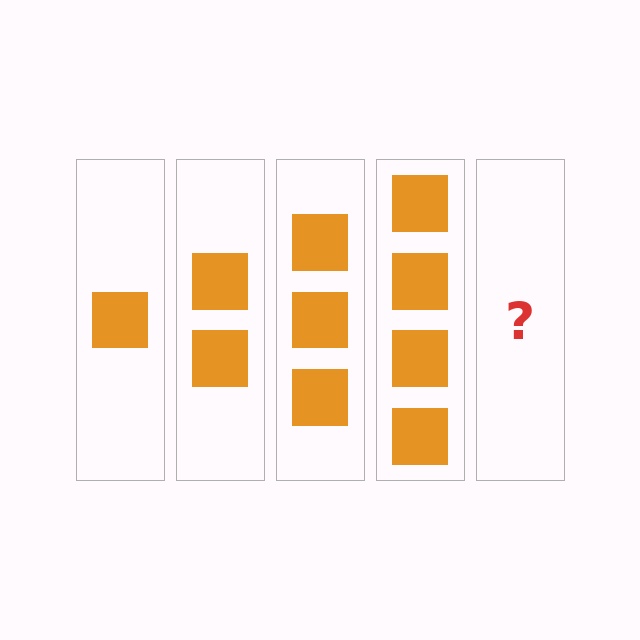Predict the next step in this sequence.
The next step is 5 squares.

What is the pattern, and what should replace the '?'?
The pattern is that each step adds one more square. The '?' should be 5 squares.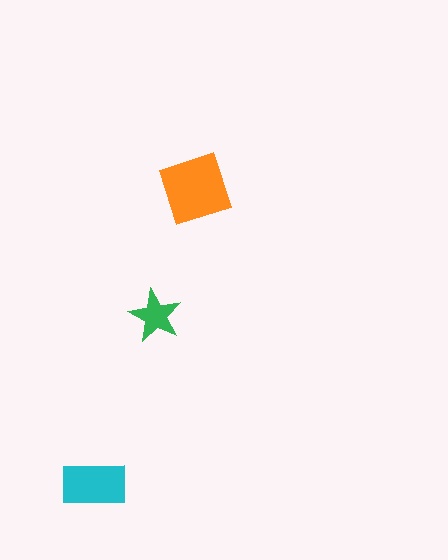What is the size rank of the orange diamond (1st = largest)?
1st.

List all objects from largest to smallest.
The orange diamond, the cyan rectangle, the green star.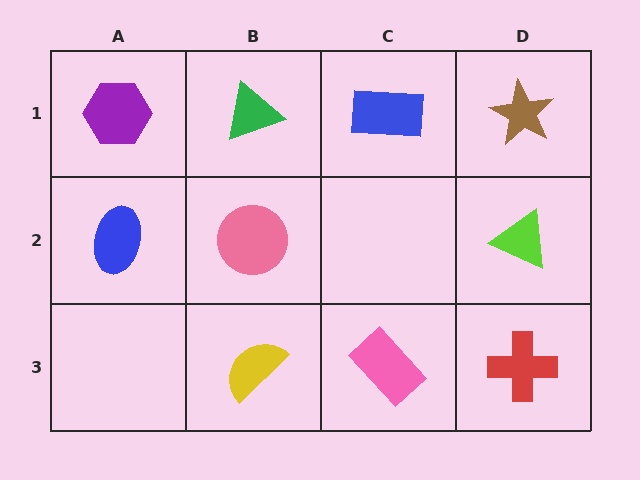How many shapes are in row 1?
4 shapes.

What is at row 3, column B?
A yellow semicircle.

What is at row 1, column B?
A green triangle.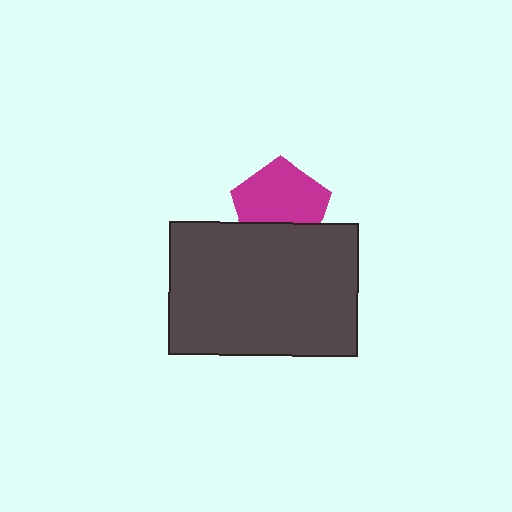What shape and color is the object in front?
The object in front is a dark gray rectangle.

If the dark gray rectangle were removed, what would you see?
You would see the complete magenta pentagon.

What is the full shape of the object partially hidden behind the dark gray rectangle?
The partially hidden object is a magenta pentagon.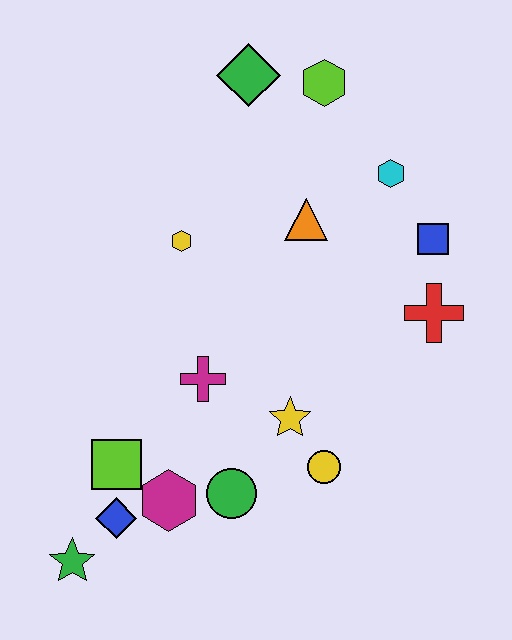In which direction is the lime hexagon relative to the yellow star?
The lime hexagon is above the yellow star.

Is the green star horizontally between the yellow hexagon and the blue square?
No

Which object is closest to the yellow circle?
The yellow star is closest to the yellow circle.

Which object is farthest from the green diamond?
The green star is farthest from the green diamond.